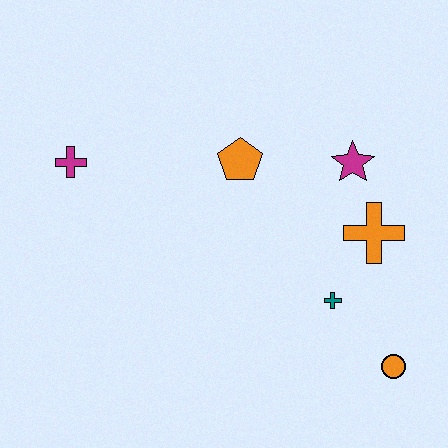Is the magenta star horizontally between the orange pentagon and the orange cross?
Yes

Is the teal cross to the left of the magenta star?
Yes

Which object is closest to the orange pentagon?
The magenta star is closest to the orange pentagon.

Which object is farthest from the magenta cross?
The orange circle is farthest from the magenta cross.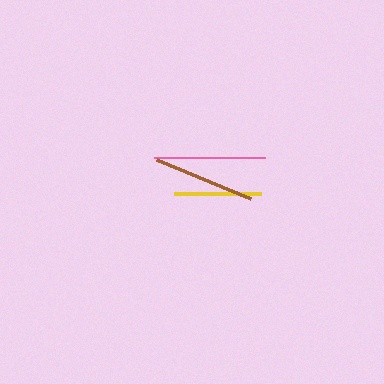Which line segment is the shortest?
The yellow line is the shortest at approximately 87 pixels.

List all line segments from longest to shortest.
From longest to shortest: pink, brown, yellow.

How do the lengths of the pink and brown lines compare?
The pink and brown lines are approximately the same length.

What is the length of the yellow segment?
The yellow segment is approximately 87 pixels long.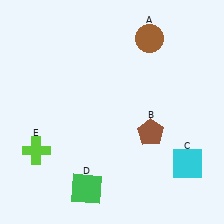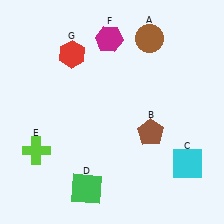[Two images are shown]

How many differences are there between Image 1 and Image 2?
There are 2 differences between the two images.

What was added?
A magenta hexagon (F), a red hexagon (G) were added in Image 2.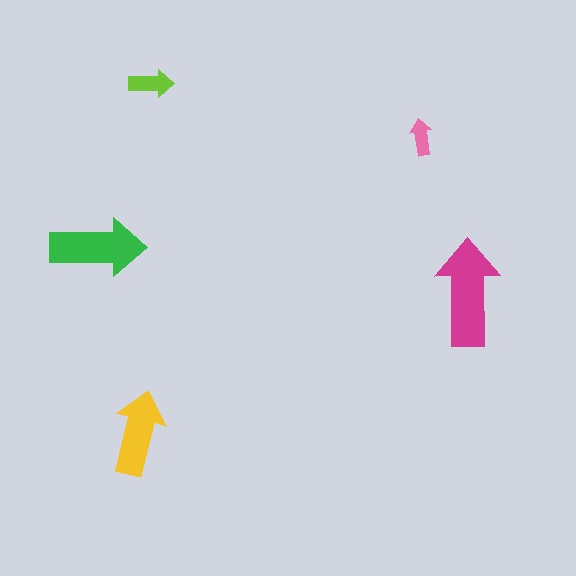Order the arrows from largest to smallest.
the magenta one, the green one, the yellow one, the lime one, the pink one.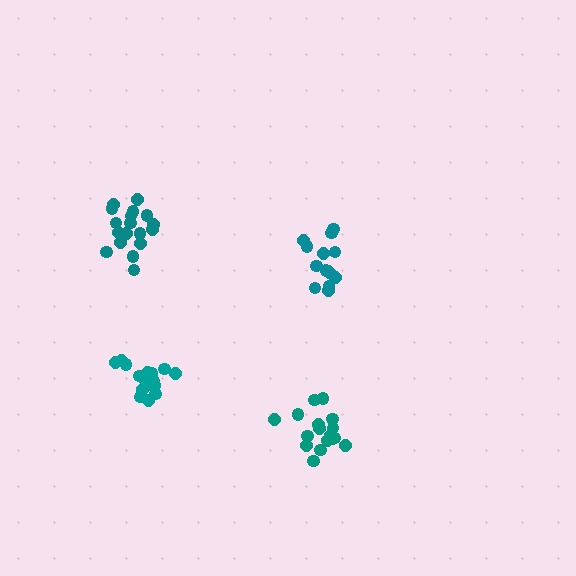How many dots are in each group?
Group 1: 18 dots, Group 2: 14 dots, Group 3: 16 dots, Group 4: 17 dots (65 total).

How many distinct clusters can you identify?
There are 4 distinct clusters.